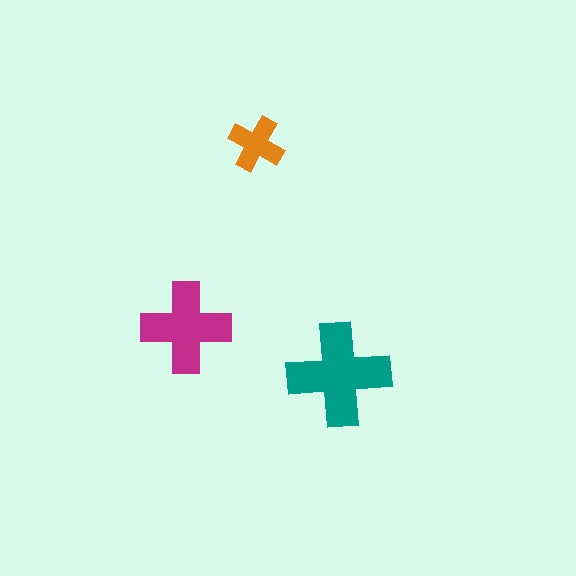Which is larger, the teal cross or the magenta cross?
The teal one.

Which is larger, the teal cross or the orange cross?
The teal one.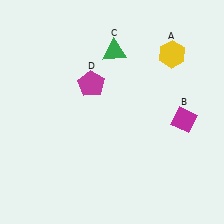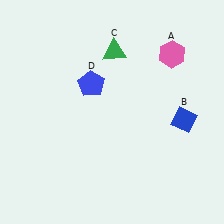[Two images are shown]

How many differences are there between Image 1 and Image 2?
There are 3 differences between the two images.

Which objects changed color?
A changed from yellow to pink. B changed from magenta to blue. D changed from magenta to blue.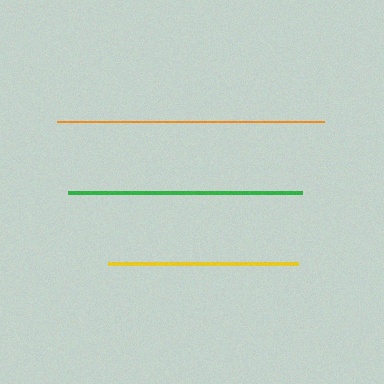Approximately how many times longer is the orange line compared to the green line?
The orange line is approximately 1.1 times the length of the green line.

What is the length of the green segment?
The green segment is approximately 233 pixels long.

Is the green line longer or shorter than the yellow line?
The green line is longer than the yellow line.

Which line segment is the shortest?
The yellow line is the shortest at approximately 190 pixels.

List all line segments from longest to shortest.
From longest to shortest: orange, green, yellow.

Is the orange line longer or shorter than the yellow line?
The orange line is longer than the yellow line.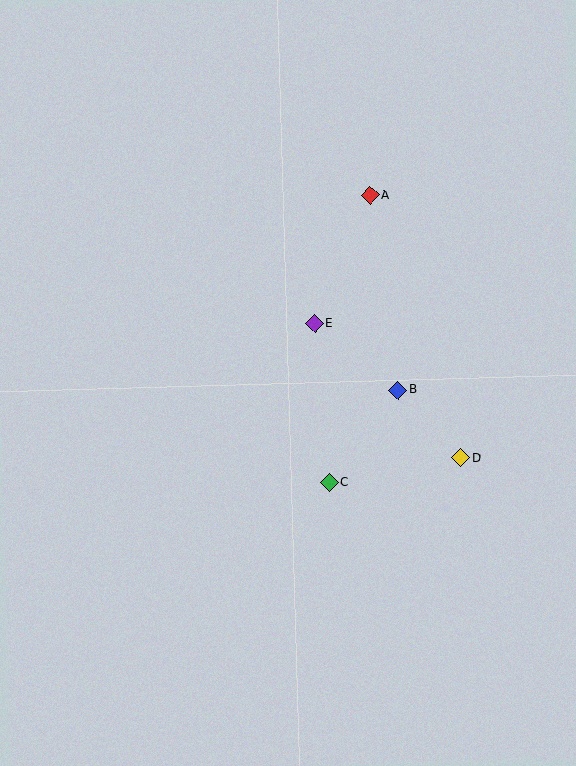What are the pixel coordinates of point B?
Point B is at (398, 390).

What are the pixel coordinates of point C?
Point C is at (329, 483).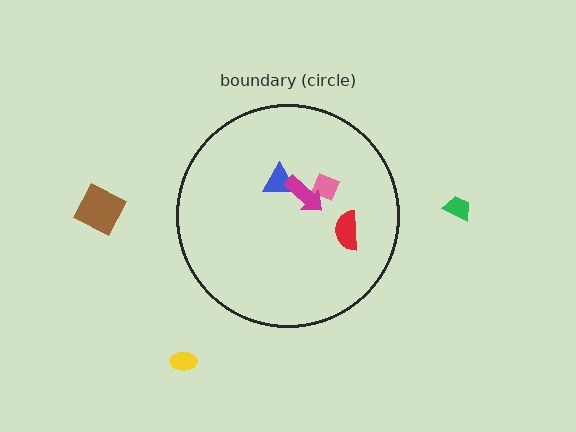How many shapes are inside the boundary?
4 inside, 3 outside.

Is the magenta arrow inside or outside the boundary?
Inside.